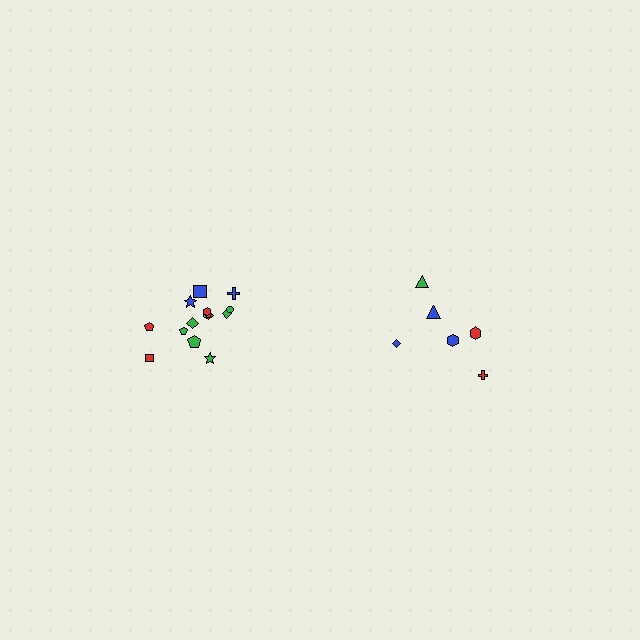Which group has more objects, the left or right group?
The left group.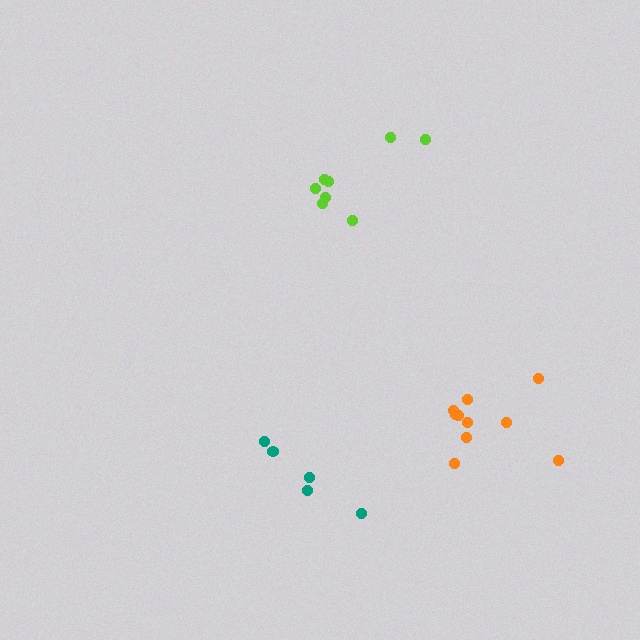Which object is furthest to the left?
The teal cluster is leftmost.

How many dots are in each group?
Group 1: 8 dots, Group 2: 10 dots, Group 3: 5 dots (23 total).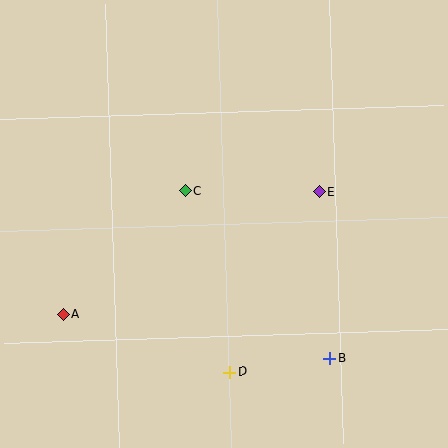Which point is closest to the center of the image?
Point C at (185, 191) is closest to the center.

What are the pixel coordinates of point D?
Point D is at (229, 372).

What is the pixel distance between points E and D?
The distance between E and D is 202 pixels.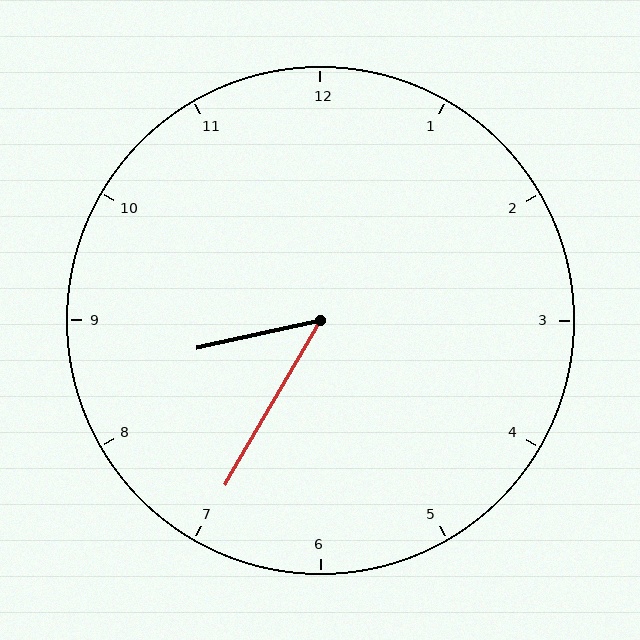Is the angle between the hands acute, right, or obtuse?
It is acute.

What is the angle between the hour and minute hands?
Approximately 48 degrees.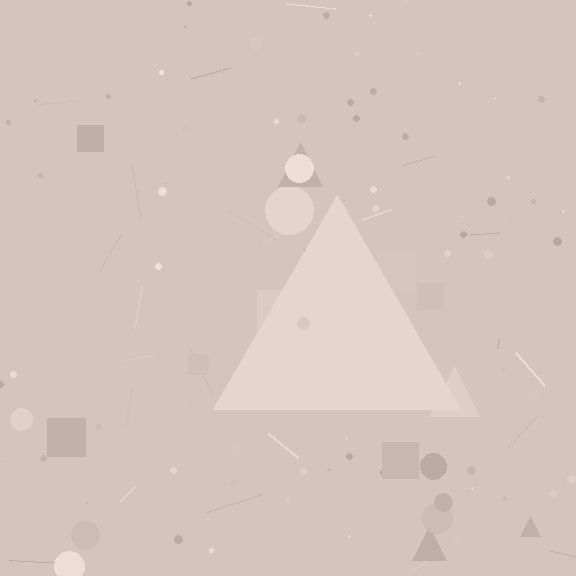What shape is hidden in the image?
A triangle is hidden in the image.